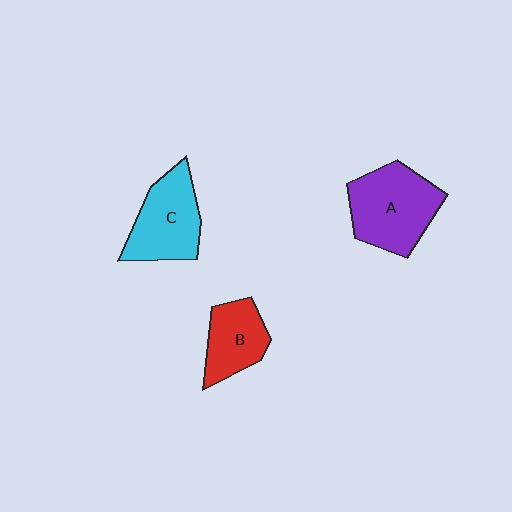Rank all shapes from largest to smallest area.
From largest to smallest: A (purple), C (cyan), B (red).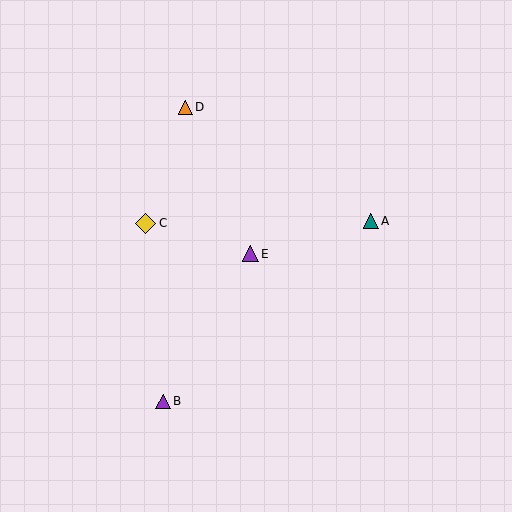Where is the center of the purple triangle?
The center of the purple triangle is at (250, 254).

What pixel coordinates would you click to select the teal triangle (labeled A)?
Click at (371, 221) to select the teal triangle A.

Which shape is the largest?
The yellow diamond (labeled C) is the largest.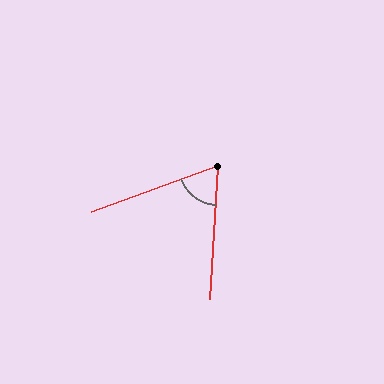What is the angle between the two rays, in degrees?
Approximately 66 degrees.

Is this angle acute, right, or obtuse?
It is acute.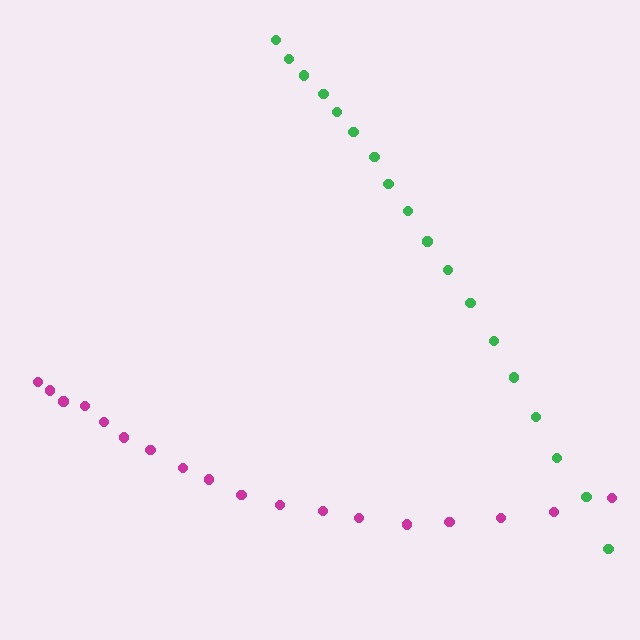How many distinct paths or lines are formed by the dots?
There are 2 distinct paths.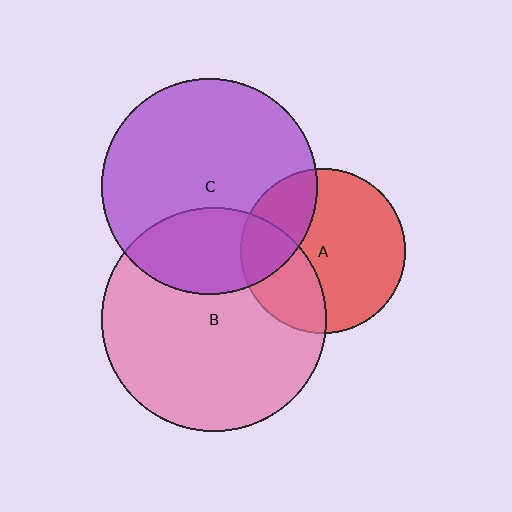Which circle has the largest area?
Circle B (pink).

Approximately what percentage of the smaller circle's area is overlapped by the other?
Approximately 25%.